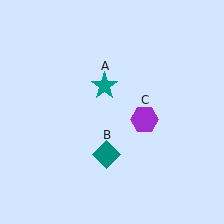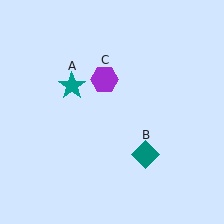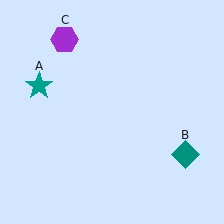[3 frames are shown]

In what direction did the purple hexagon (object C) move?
The purple hexagon (object C) moved up and to the left.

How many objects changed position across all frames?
3 objects changed position: teal star (object A), teal diamond (object B), purple hexagon (object C).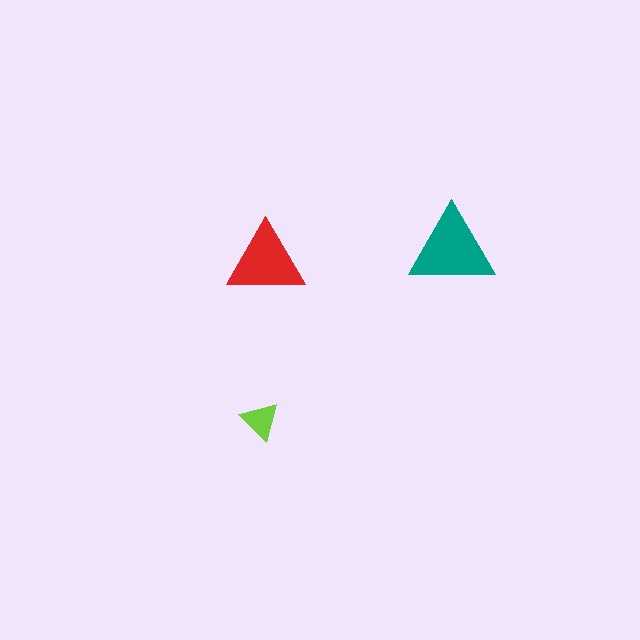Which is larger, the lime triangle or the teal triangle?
The teal one.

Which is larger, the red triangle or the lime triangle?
The red one.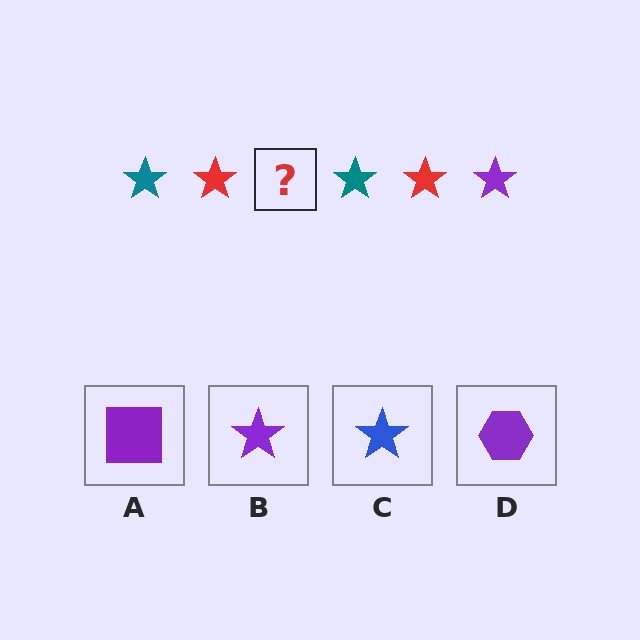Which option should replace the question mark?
Option B.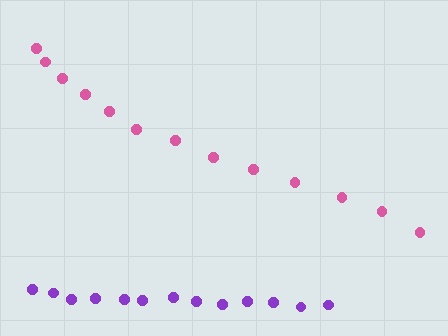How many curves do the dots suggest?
There are 2 distinct paths.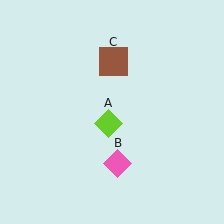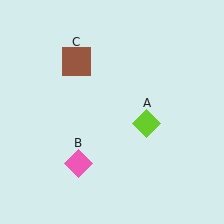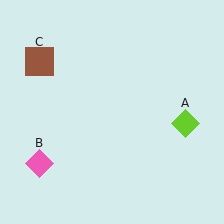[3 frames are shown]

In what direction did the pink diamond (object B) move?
The pink diamond (object B) moved left.